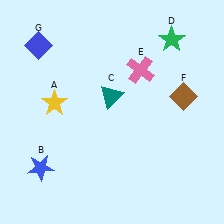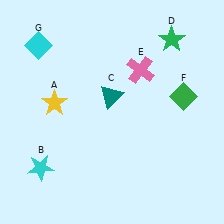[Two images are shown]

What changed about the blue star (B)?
In Image 1, B is blue. In Image 2, it changed to cyan.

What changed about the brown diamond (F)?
In Image 1, F is brown. In Image 2, it changed to green.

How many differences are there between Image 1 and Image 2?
There are 3 differences between the two images.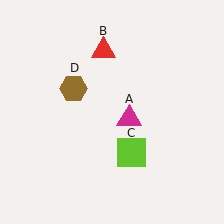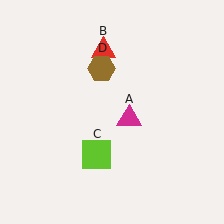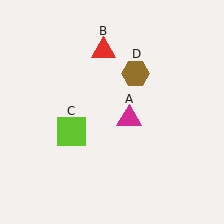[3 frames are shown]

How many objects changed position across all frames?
2 objects changed position: lime square (object C), brown hexagon (object D).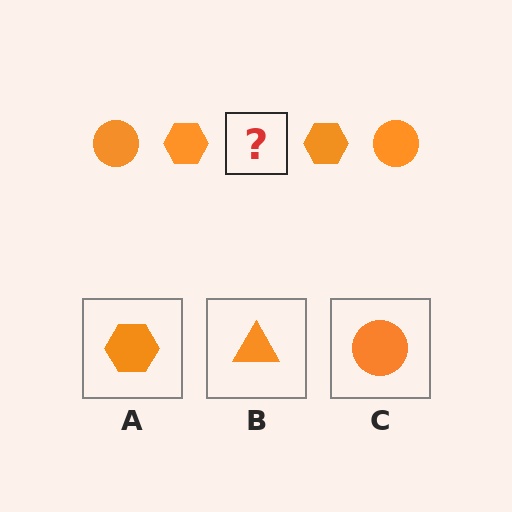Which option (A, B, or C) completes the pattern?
C.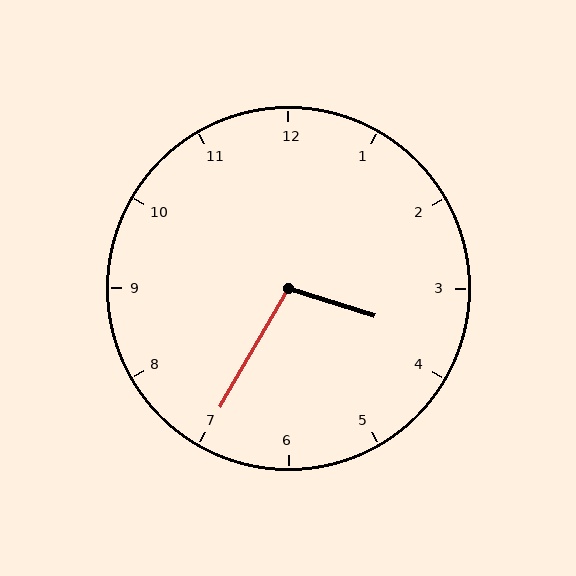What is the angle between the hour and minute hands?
Approximately 102 degrees.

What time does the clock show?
3:35.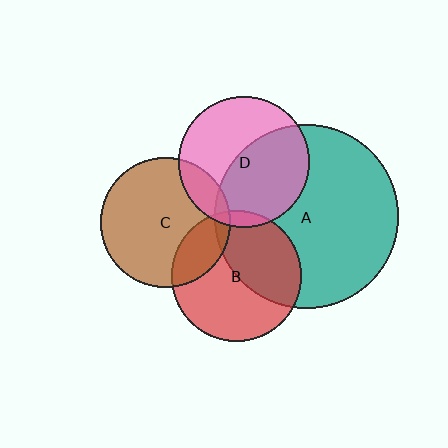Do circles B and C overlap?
Yes.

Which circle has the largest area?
Circle A (teal).